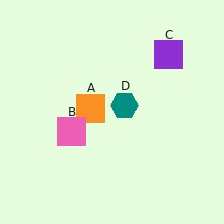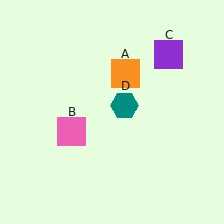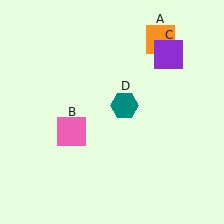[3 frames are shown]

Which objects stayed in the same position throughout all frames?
Pink square (object B) and purple square (object C) and teal hexagon (object D) remained stationary.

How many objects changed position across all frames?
1 object changed position: orange square (object A).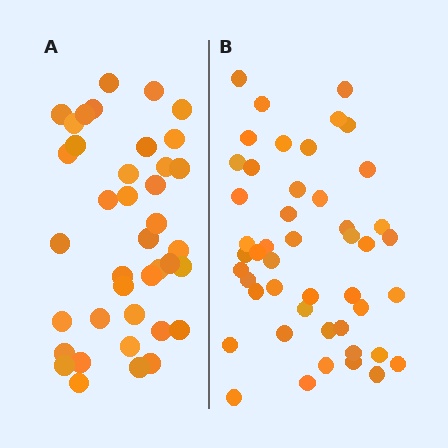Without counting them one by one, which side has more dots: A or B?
Region B (the right region) has more dots.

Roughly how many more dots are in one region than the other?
Region B has roughly 8 or so more dots than region A.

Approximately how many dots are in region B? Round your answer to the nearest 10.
About 50 dots. (The exact count is 47, which rounds to 50.)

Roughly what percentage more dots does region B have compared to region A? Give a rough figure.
About 20% more.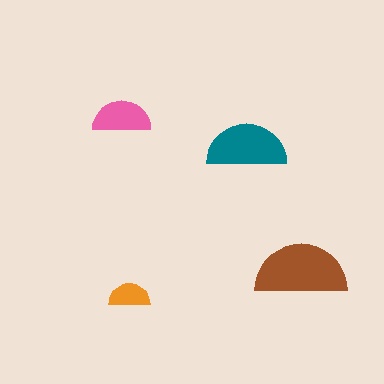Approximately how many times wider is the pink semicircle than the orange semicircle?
About 1.5 times wider.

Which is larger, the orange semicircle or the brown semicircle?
The brown one.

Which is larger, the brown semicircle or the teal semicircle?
The brown one.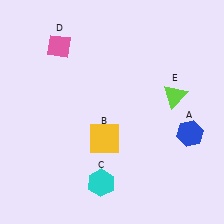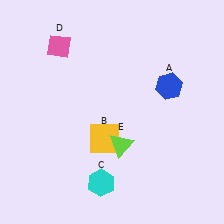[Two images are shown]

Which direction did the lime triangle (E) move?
The lime triangle (E) moved left.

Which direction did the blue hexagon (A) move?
The blue hexagon (A) moved up.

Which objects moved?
The objects that moved are: the blue hexagon (A), the lime triangle (E).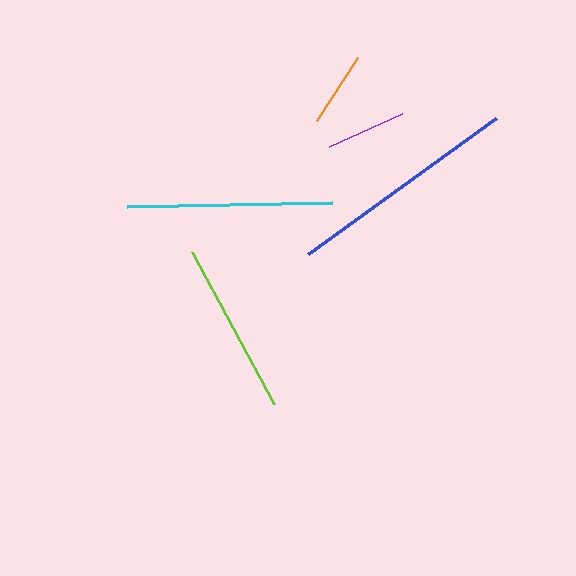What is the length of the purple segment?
The purple segment is approximately 81 pixels long.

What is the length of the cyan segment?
The cyan segment is approximately 205 pixels long.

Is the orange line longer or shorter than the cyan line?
The cyan line is longer than the orange line.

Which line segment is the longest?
The blue line is the longest at approximately 232 pixels.